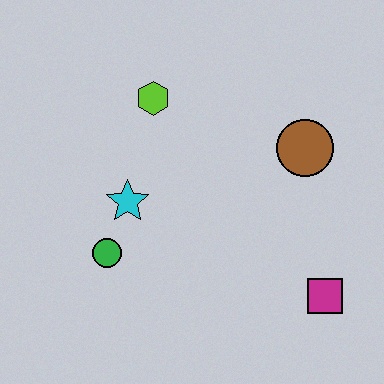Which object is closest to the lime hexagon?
The cyan star is closest to the lime hexagon.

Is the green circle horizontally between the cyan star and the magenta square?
No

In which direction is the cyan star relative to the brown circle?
The cyan star is to the left of the brown circle.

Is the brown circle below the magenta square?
No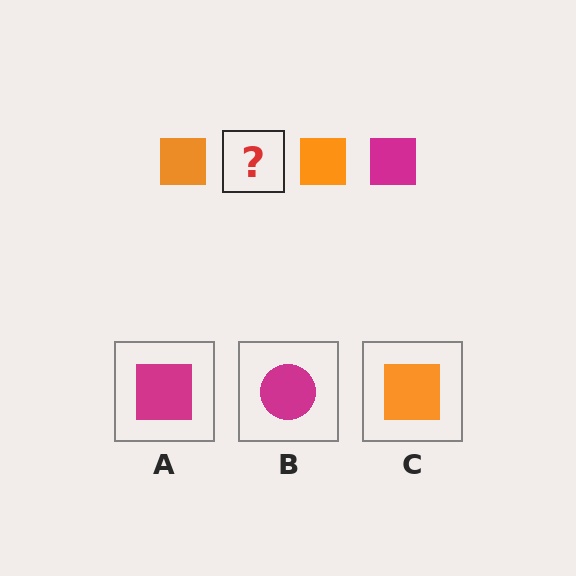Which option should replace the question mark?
Option A.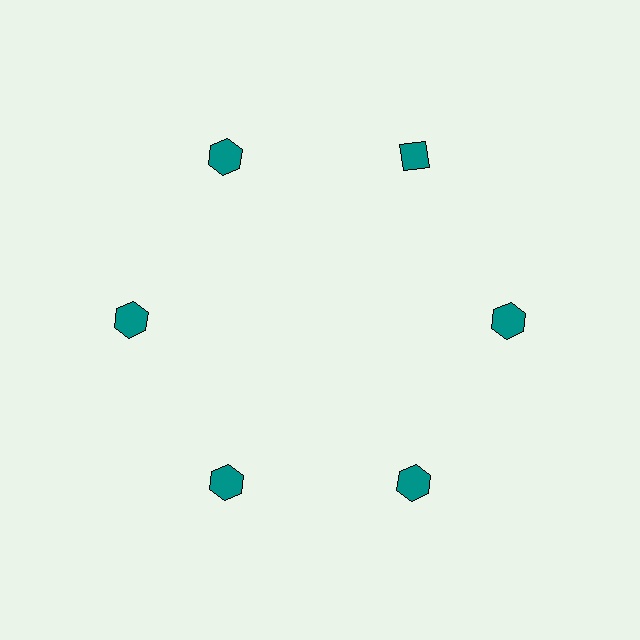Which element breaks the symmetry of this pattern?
The teal diamond at roughly the 1 o'clock position breaks the symmetry. All other shapes are teal hexagons.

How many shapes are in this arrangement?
There are 6 shapes arranged in a ring pattern.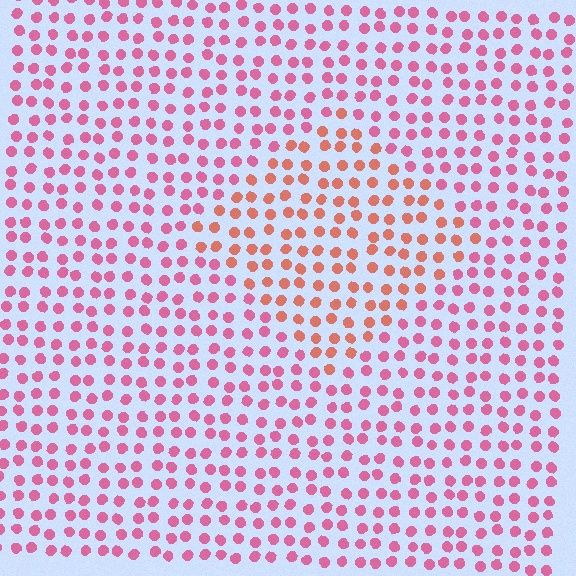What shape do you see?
I see a diamond.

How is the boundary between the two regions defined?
The boundary is defined purely by a slight shift in hue (about 35 degrees). Spacing, size, and orientation are identical on both sides.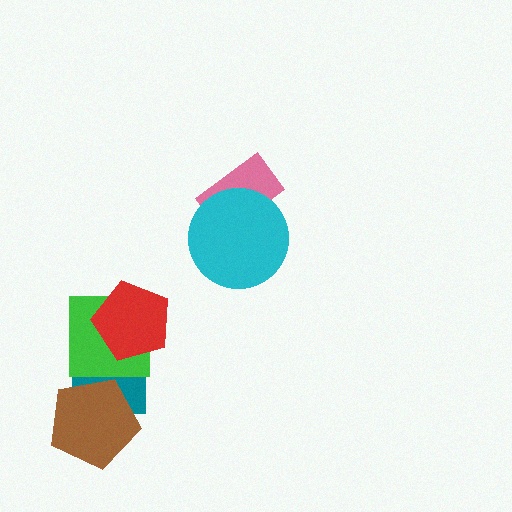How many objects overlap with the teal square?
3 objects overlap with the teal square.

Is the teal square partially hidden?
Yes, it is partially covered by another shape.